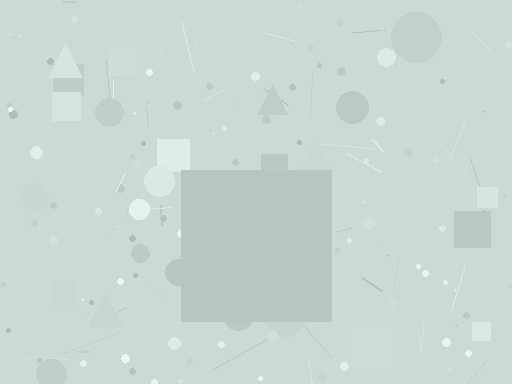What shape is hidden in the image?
A square is hidden in the image.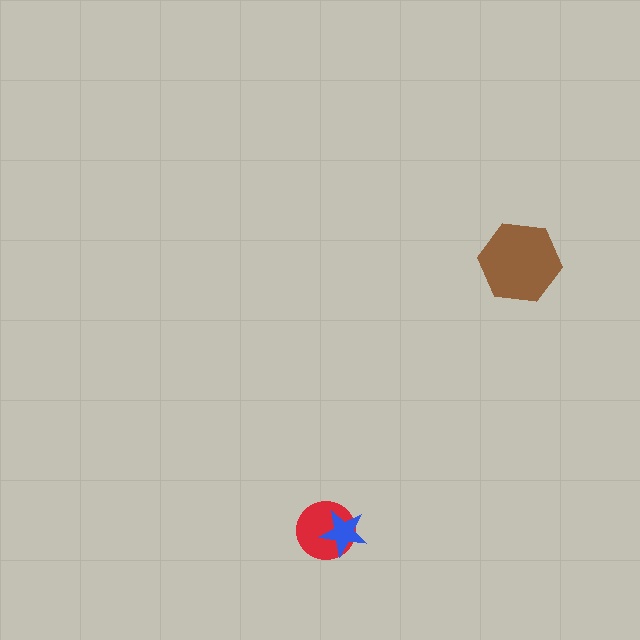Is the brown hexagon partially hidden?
No, no other shape covers it.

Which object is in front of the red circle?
The blue star is in front of the red circle.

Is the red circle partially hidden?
Yes, it is partially covered by another shape.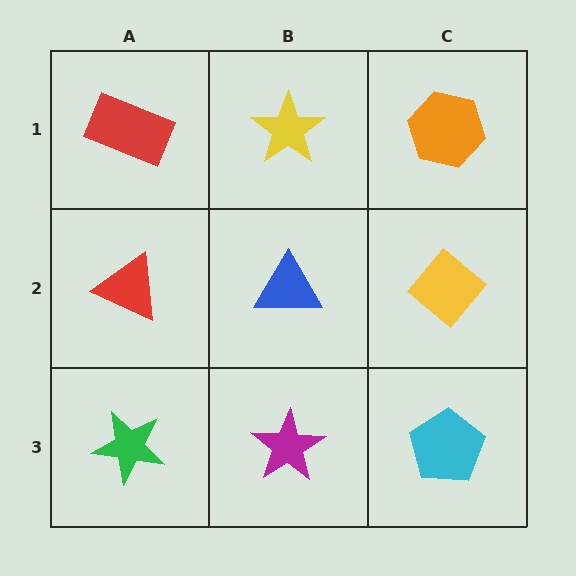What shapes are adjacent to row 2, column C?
An orange hexagon (row 1, column C), a cyan pentagon (row 3, column C), a blue triangle (row 2, column B).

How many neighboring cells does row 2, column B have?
4.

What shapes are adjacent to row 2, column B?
A yellow star (row 1, column B), a magenta star (row 3, column B), a red triangle (row 2, column A), a yellow diamond (row 2, column C).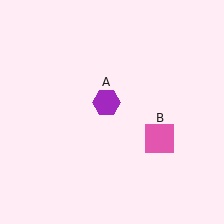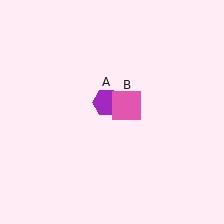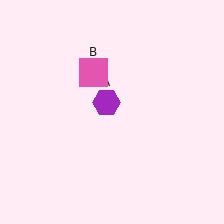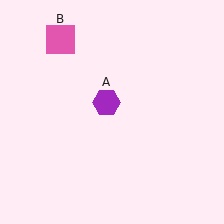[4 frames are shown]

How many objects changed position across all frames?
1 object changed position: pink square (object B).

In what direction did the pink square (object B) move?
The pink square (object B) moved up and to the left.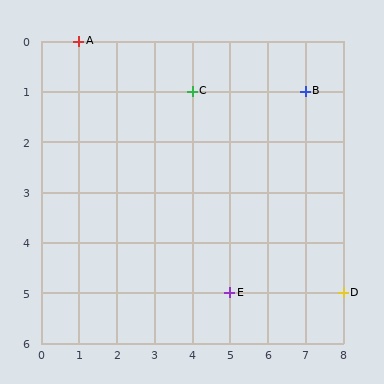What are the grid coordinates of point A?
Point A is at grid coordinates (1, 0).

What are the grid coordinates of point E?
Point E is at grid coordinates (5, 5).